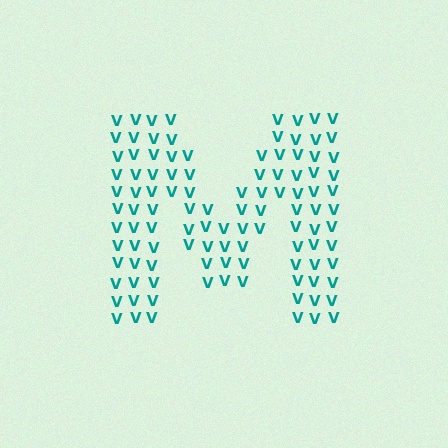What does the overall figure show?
The overall figure shows the letter M.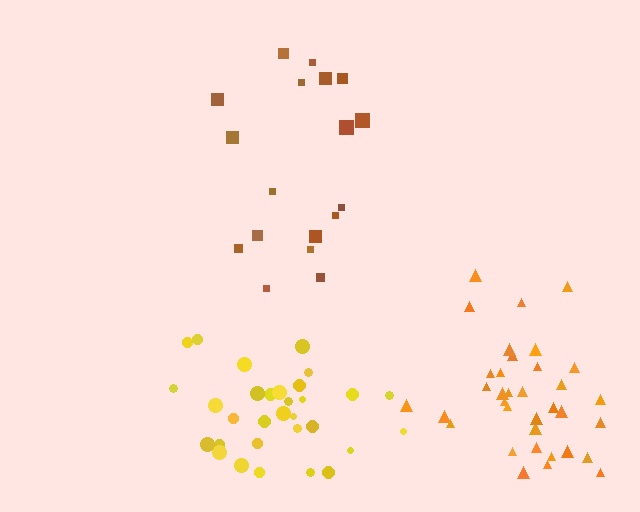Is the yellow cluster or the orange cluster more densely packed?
Yellow.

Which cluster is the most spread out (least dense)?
Brown.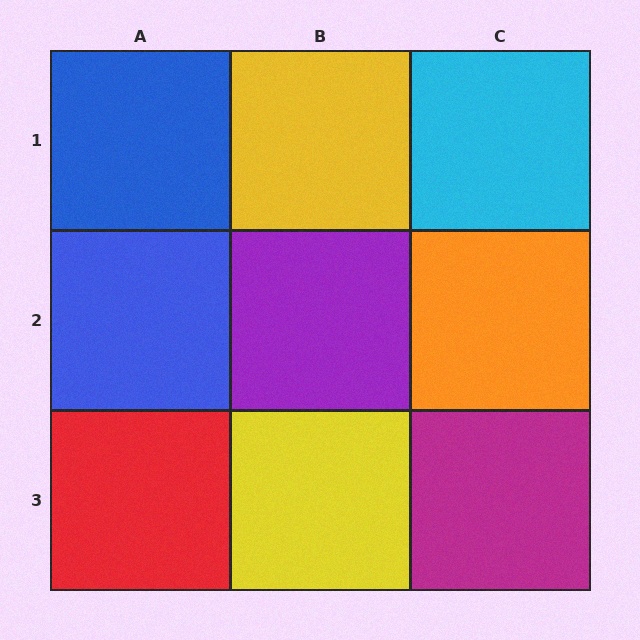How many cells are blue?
2 cells are blue.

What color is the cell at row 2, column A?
Blue.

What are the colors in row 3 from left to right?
Red, yellow, magenta.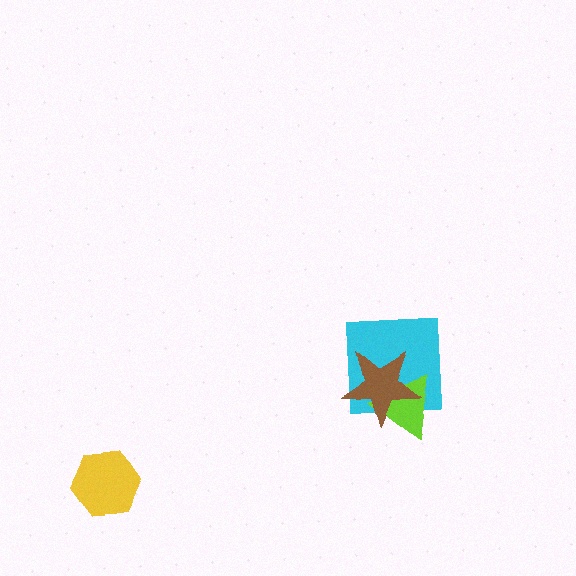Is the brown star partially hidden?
No, no other shape covers it.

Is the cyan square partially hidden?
Yes, it is partially covered by another shape.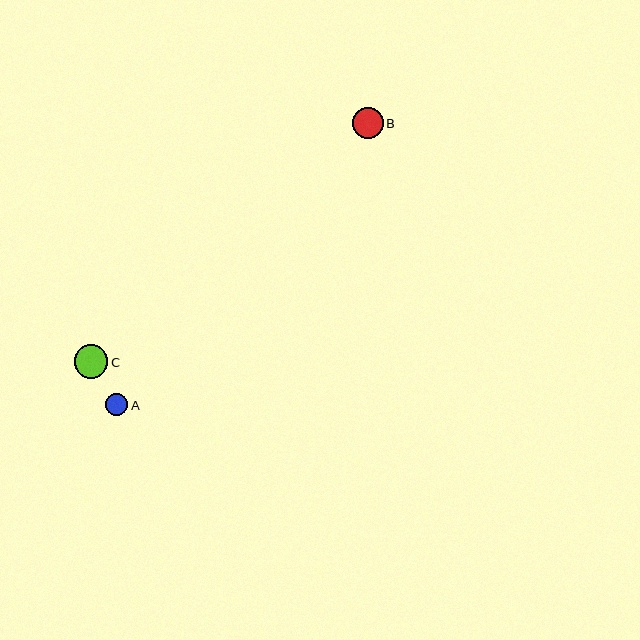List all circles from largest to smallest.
From largest to smallest: C, B, A.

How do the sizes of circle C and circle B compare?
Circle C and circle B are approximately the same size.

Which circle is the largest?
Circle C is the largest with a size of approximately 34 pixels.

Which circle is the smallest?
Circle A is the smallest with a size of approximately 22 pixels.